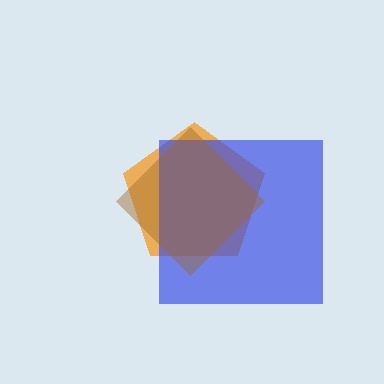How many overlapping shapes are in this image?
There are 3 overlapping shapes in the image.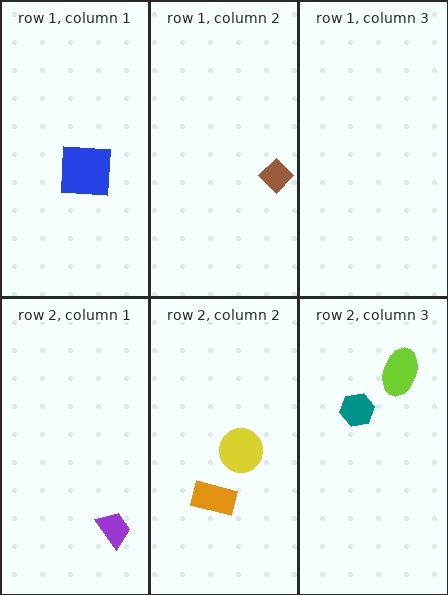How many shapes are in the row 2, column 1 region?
1.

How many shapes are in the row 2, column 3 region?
2.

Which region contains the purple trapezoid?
The row 2, column 1 region.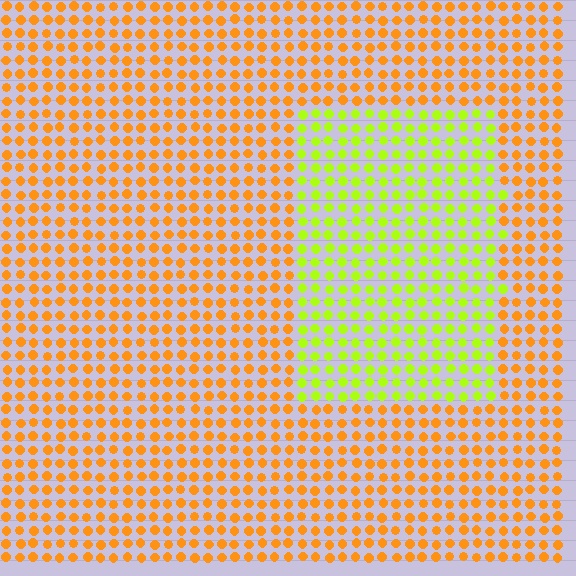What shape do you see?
I see a rectangle.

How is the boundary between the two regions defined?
The boundary is defined purely by a slight shift in hue (about 49 degrees). Spacing, size, and orientation are identical on both sides.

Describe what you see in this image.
The image is filled with small orange elements in a uniform arrangement. A rectangle-shaped region is visible where the elements are tinted to a slightly different hue, forming a subtle color boundary.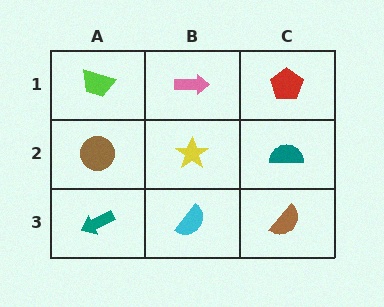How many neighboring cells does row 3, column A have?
2.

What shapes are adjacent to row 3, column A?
A brown circle (row 2, column A), a cyan semicircle (row 3, column B).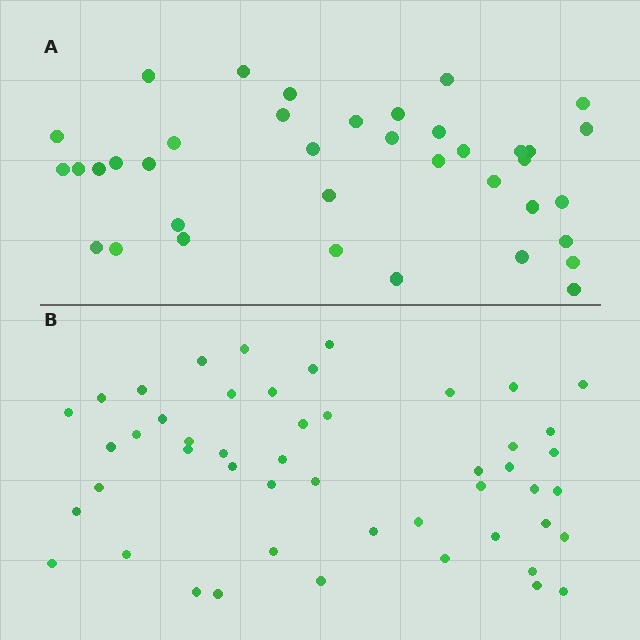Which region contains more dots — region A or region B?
Region B (the bottom region) has more dots.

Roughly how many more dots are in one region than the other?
Region B has roughly 12 or so more dots than region A.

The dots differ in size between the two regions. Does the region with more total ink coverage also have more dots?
No. Region A has more total ink coverage because its dots are larger, but region B actually contains more individual dots. Total area can be misleading — the number of items is what matters here.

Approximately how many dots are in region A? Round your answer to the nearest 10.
About 40 dots. (The exact count is 38, which rounds to 40.)